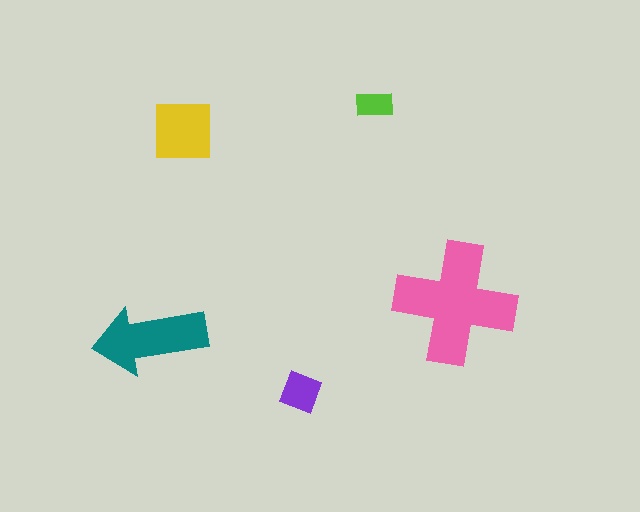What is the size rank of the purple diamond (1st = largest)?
4th.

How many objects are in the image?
There are 5 objects in the image.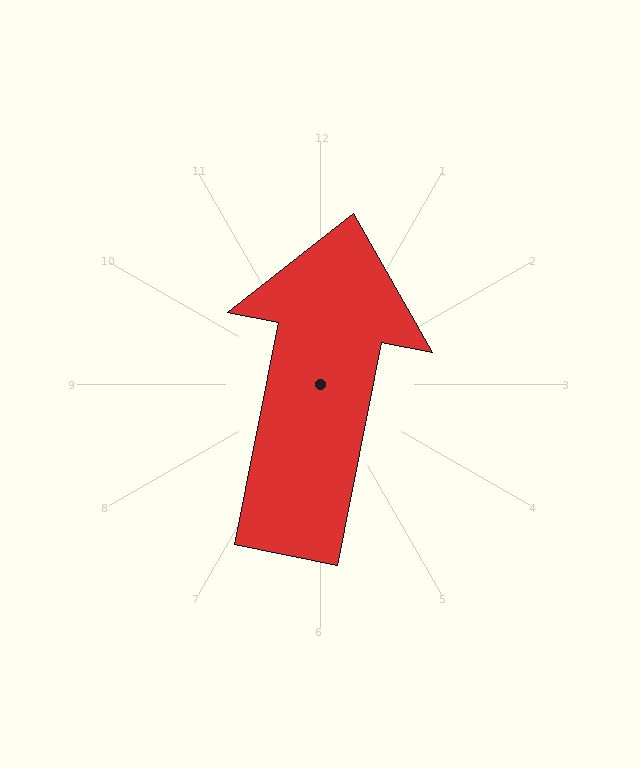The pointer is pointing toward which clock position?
Roughly 12 o'clock.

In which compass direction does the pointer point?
North.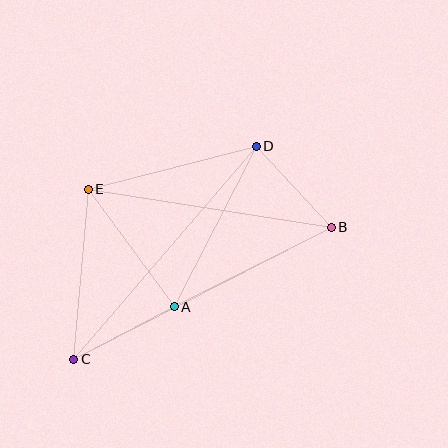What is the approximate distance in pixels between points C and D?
The distance between C and D is approximately 281 pixels.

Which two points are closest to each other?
Points B and D are closest to each other.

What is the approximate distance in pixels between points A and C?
The distance between A and C is approximately 113 pixels.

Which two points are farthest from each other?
Points B and C are farthest from each other.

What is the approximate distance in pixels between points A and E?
The distance between A and E is approximately 145 pixels.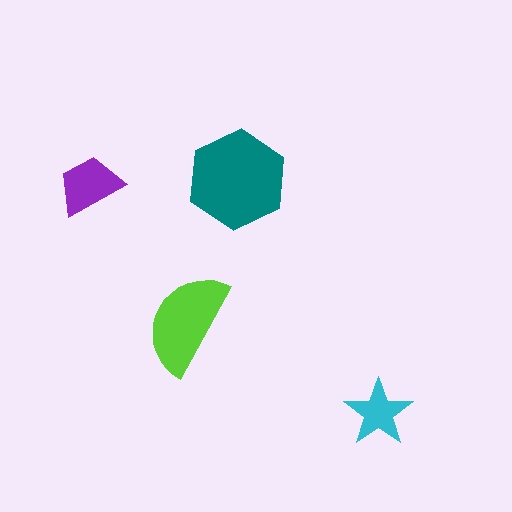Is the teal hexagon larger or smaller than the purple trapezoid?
Larger.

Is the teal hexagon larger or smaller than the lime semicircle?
Larger.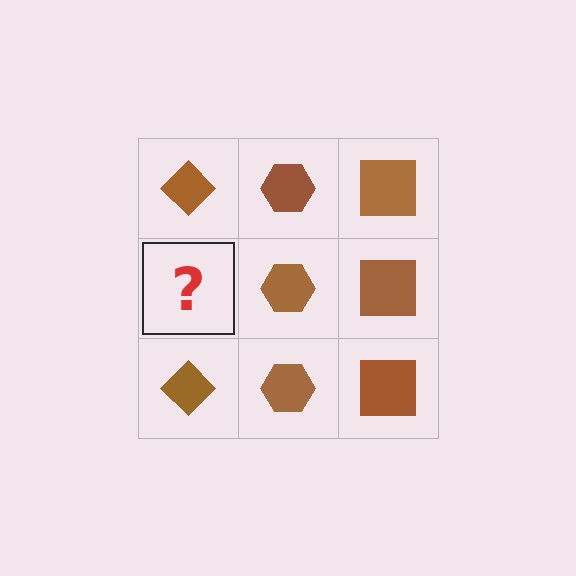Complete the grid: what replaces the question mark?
The question mark should be replaced with a brown diamond.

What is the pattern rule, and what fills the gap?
The rule is that each column has a consistent shape. The gap should be filled with a brown diamond.